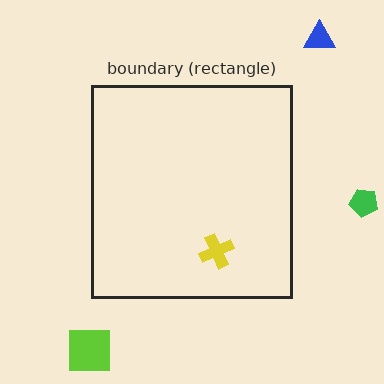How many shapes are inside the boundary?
1 inside, 3 outside.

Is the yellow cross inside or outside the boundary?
Inside.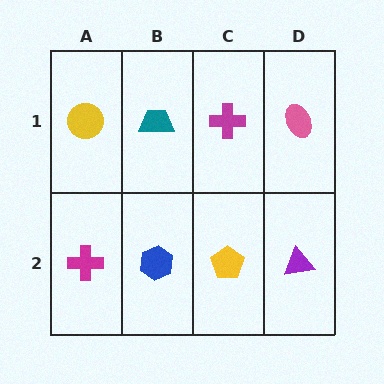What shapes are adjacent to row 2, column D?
A pink ellipse (row 1, column D), a yellow pentagon (row 2, column C).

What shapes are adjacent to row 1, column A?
A magenta cross (row 2, column A), a teal trapezoid (row 1, column B).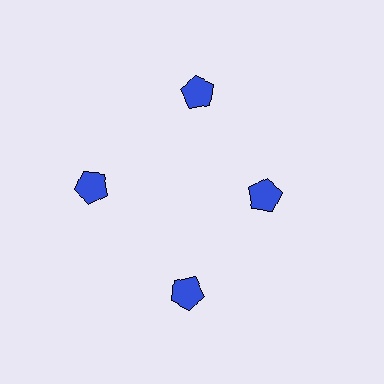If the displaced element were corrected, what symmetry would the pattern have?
It would have 4-fold rotational symmetry — the pattern would map onto itself every 90 degrees.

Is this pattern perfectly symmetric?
No. The 4 blue pentagons are arranged in a ring, but one element near the 3 o'clock position is pulled inward toward the center, breaking the 4-fold rotational symmetry.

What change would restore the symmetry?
The symmetry would be restored by moving it outward, back onto the ring so that all 4 pentagons sit at equal angles and equal distance from the center.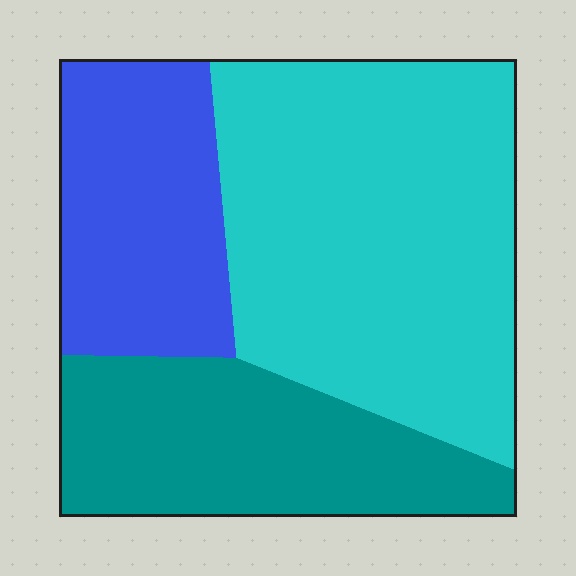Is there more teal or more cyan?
Cyan.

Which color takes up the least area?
Blue, at roughly 25%.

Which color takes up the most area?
Cyan, at roughly 50%.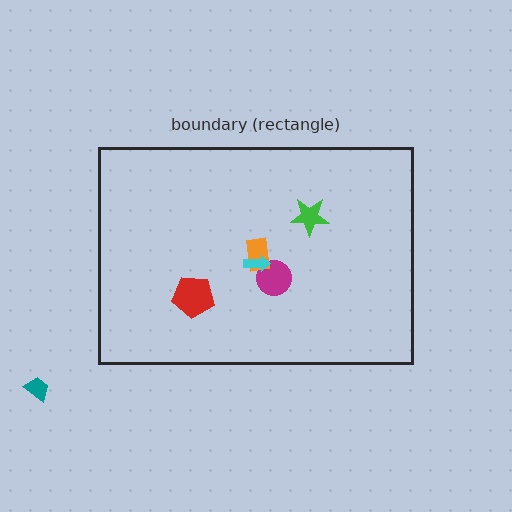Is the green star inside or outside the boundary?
Inside.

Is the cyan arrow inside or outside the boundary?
Inside.